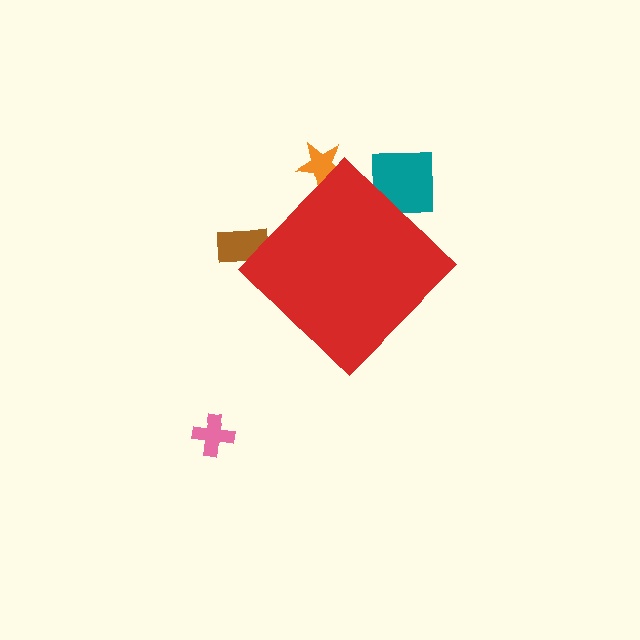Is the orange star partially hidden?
Yes, the orange star is partially hidden behind the red diamond.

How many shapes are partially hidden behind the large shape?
3 shapes are partially hidden.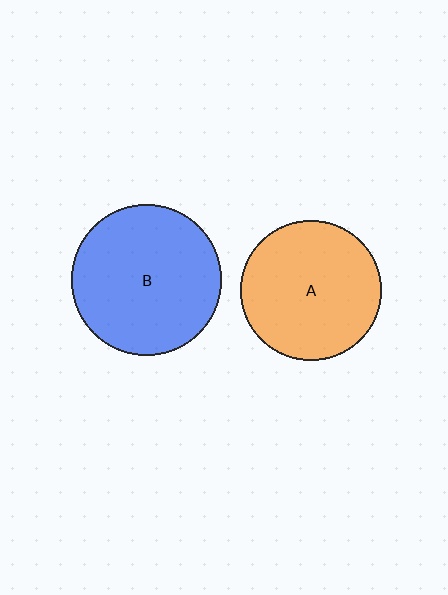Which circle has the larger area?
Circle B (blue).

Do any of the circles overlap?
No, none of the circles overlap.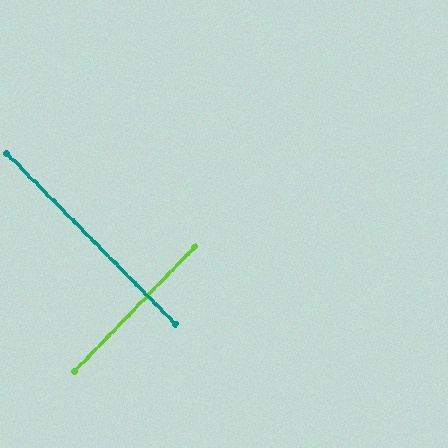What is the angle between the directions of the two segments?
Approximately 89 degrees.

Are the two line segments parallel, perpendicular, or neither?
Perpendicular — they meet at approximately 89°.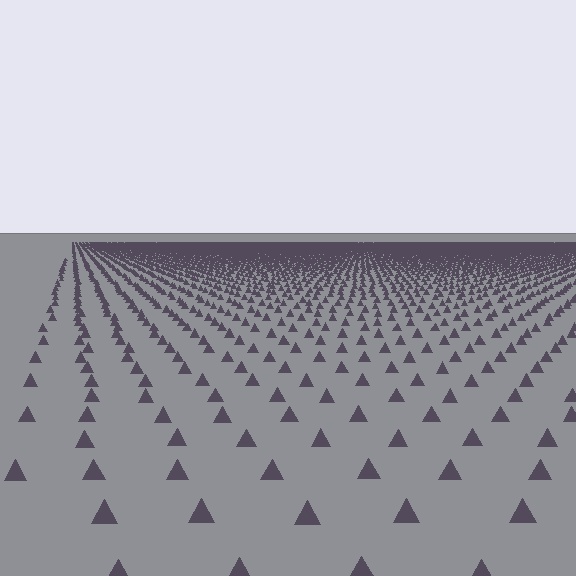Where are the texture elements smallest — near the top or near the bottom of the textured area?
Near the top.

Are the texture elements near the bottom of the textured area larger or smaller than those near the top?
Larger. Near the bottom, elements are closer to the viewer and appear at a bigger on-screen size.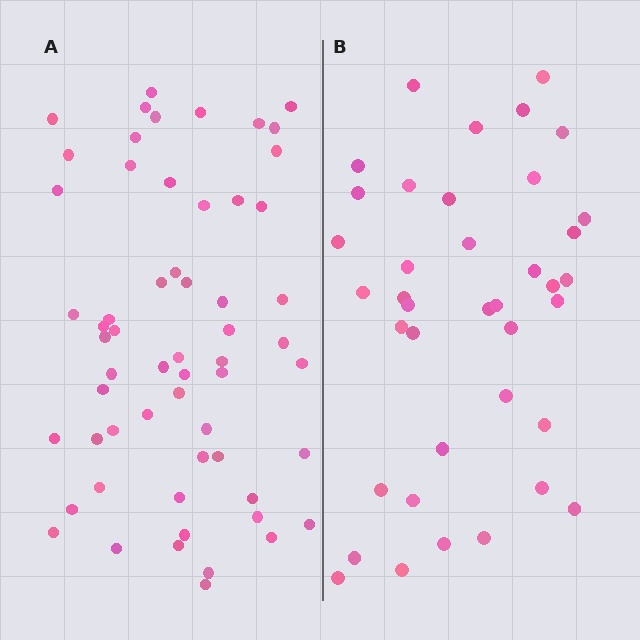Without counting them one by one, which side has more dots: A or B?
Region A (the left region) has more dots.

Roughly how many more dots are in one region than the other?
Region A has approximately 20 more dots than region B.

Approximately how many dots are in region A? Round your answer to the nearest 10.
About 60 dots. (The exact count is 59, which rounds to 60.)